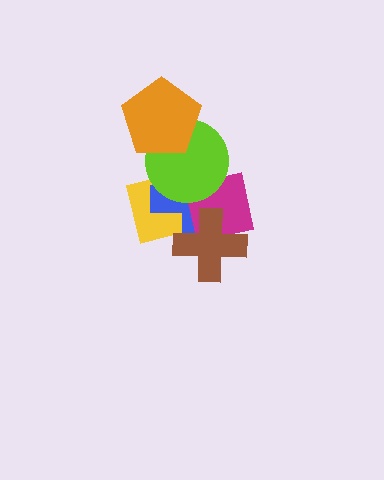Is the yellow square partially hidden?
Yes, it is partially covered by another shape.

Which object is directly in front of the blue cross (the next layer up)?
The magenta square is directly in front of the blue cross.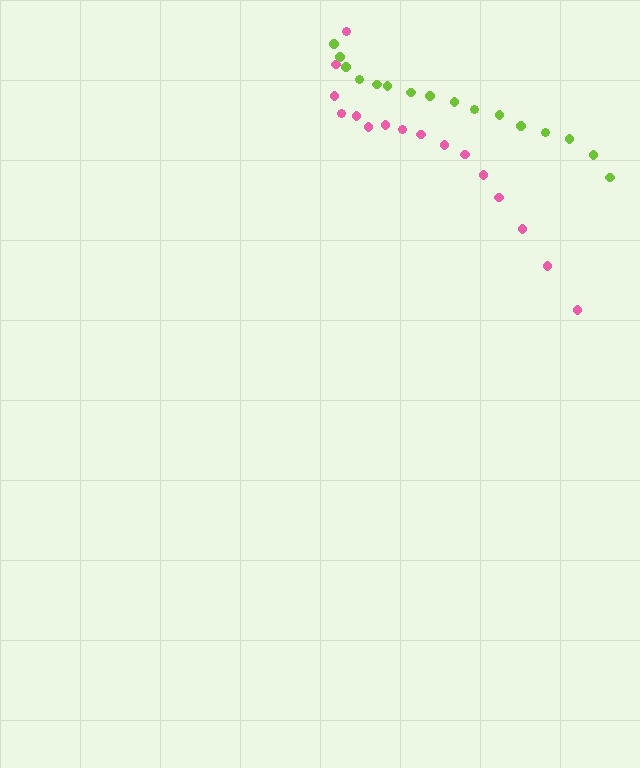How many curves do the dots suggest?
There are 2 distinct paths.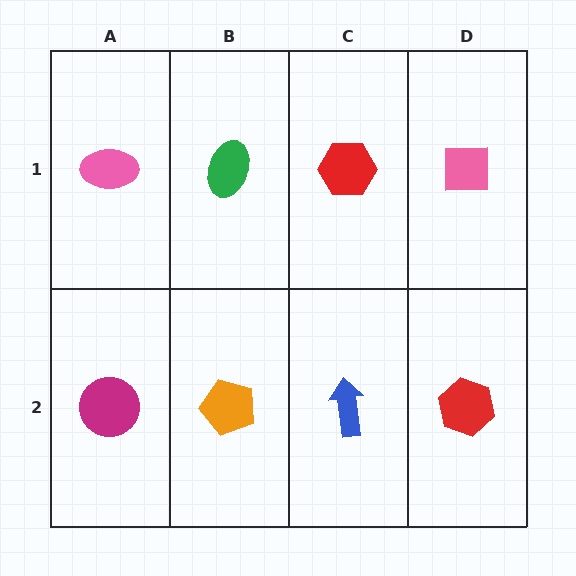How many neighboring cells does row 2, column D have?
2.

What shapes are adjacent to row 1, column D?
A red hexagon (row 2, column D), a red hexagon (row 1, column C).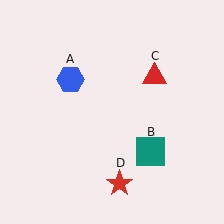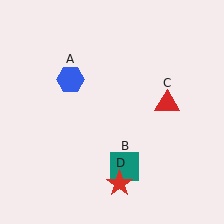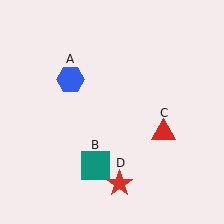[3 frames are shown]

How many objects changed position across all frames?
2 objects changed position: teal square (object B), red triangle (object C).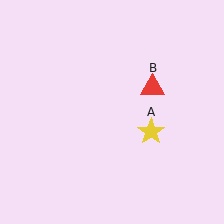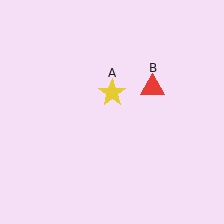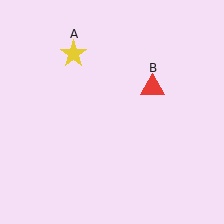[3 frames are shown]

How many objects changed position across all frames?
1 object changed position: yellow star (object A).